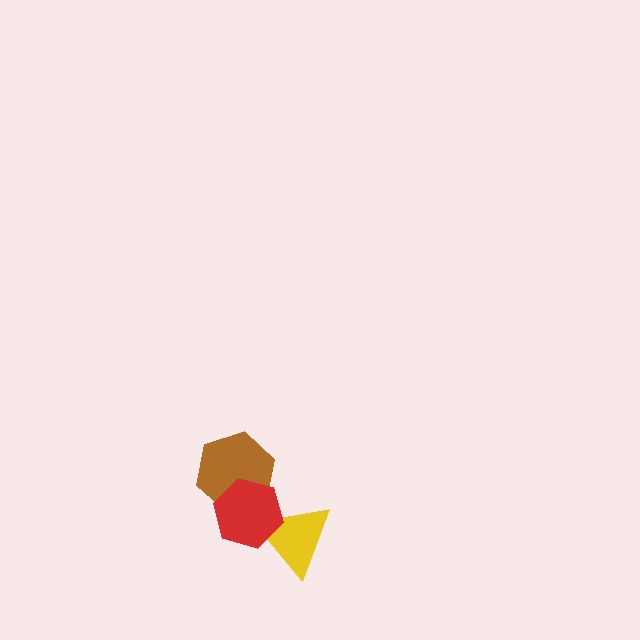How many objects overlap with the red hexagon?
2 objects overlap with the red hexagon.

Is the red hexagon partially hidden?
No, no other shape covers it.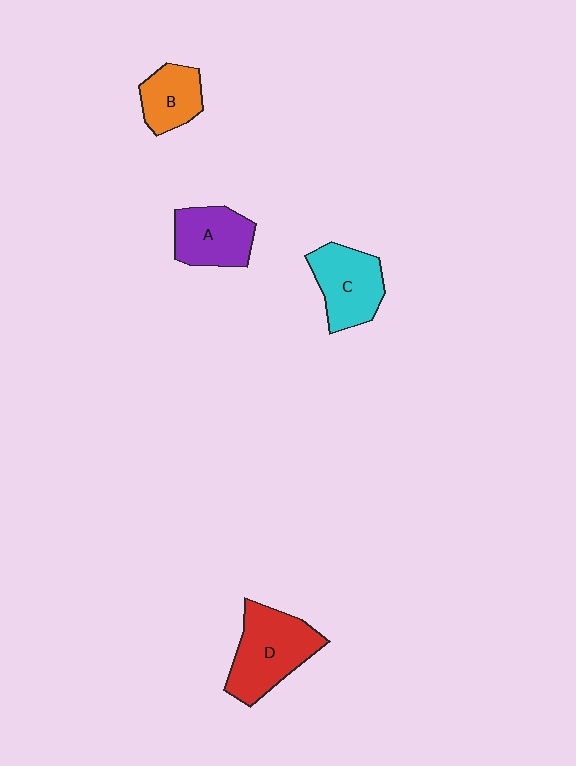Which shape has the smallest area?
Shape B (orange).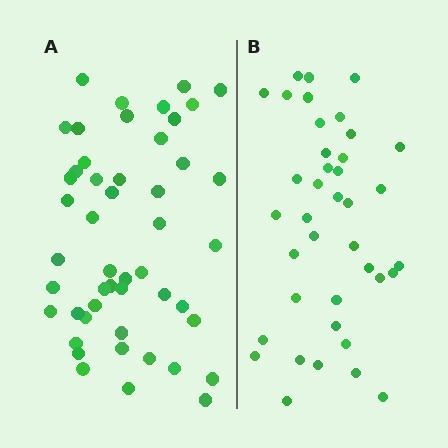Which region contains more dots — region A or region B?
Region A (the left region) has more dots.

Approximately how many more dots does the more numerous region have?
Region A has roughly 10 or so more dots than region B.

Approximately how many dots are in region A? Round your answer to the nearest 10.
About 50 dots. (The exact count is 49, which rounds to 50.)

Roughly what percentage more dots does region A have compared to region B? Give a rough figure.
About 25% more.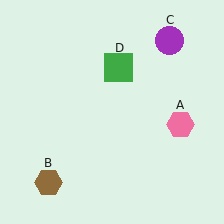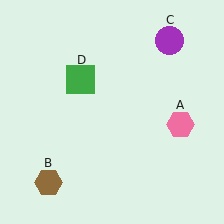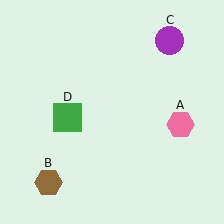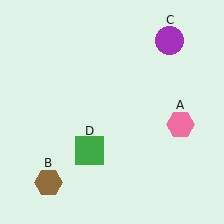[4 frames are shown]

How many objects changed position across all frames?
1 object changed position: green square (object D).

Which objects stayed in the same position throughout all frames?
Pink hexagon (object A) and brown hexagon (object B) and purple circle (object C) remained stationary.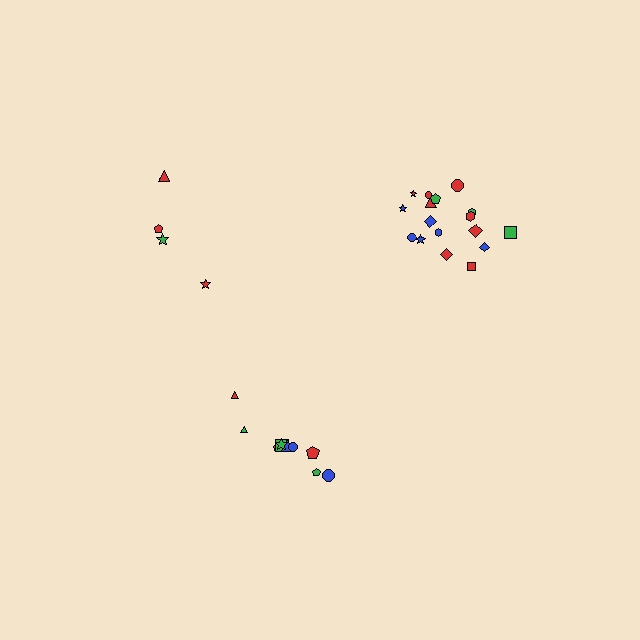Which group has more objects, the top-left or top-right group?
The top-right group.